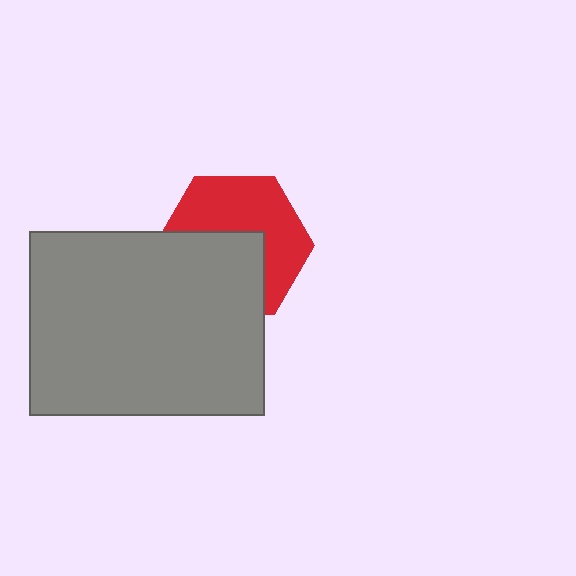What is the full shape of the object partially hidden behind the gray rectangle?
The partially hidden object is a red hexagon.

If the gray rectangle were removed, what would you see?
You would see the complete red hexagon.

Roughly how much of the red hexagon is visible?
About half of it is visible (roughly 53%).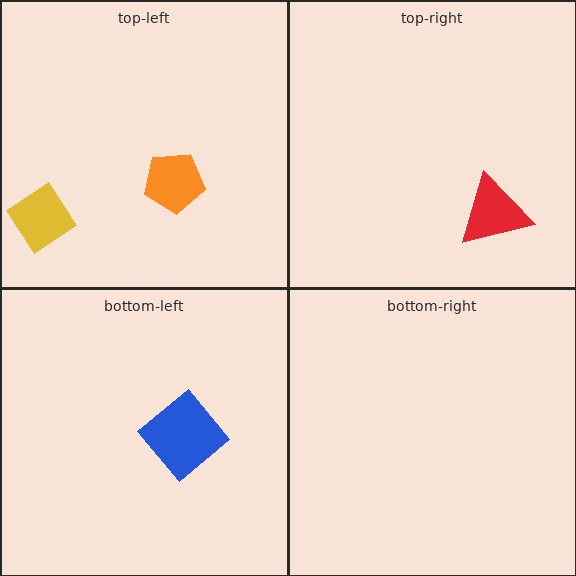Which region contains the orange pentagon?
The top-left region.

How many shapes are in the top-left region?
2.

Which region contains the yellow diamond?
The top-left region.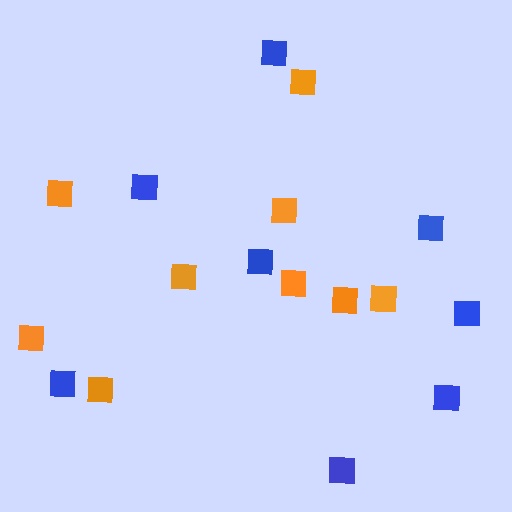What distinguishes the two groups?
There are 2 groups: one group of blue squares (8) and one group of orange squares (9).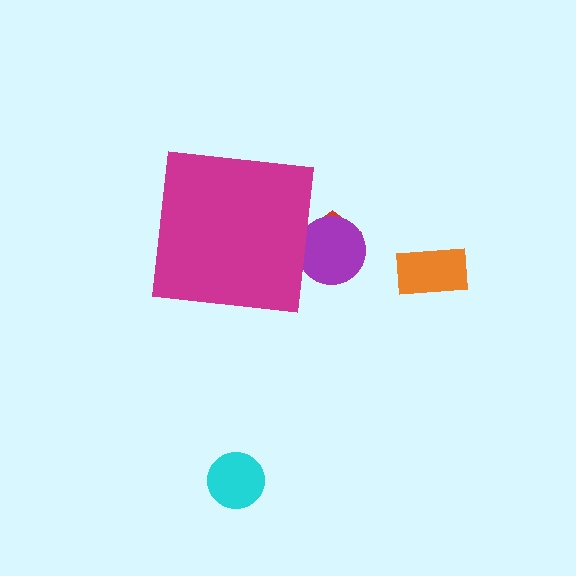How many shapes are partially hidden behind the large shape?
2 shapes are partially hidden.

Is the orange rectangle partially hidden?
No, the orange rectangle is fully visible.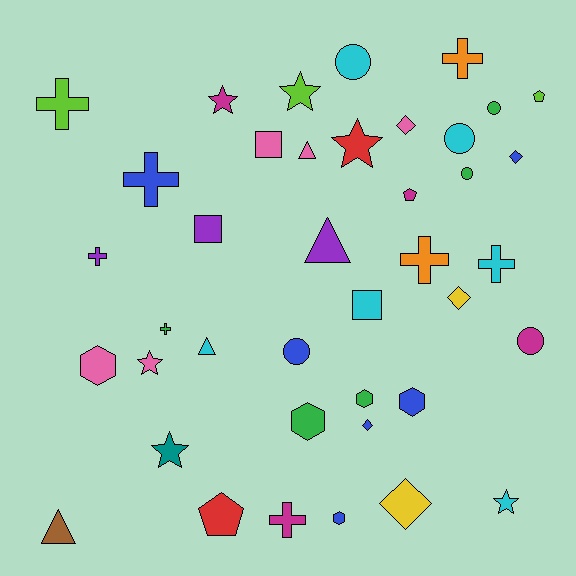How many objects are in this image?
There are 40 objects.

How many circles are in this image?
There are 6 circles.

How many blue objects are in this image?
There are 6 blue objects.